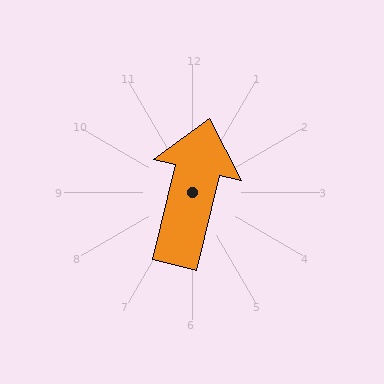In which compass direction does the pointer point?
North.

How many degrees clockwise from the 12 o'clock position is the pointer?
Approximately 13 degrees.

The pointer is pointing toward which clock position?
Roughly 12 o'clock.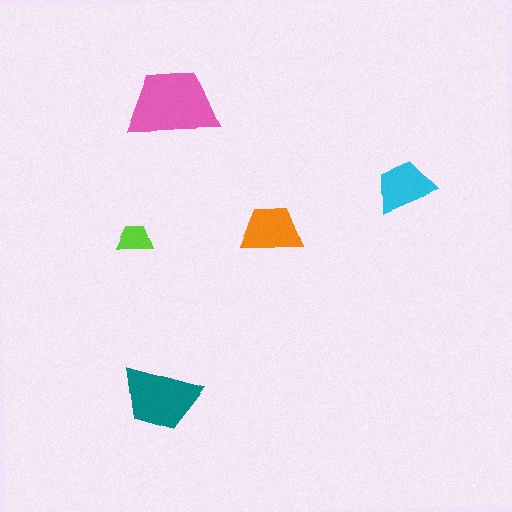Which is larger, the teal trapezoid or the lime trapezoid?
The teal one.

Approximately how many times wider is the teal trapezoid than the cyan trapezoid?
About 1.5 times wider.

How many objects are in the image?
There are 5 objects in the image.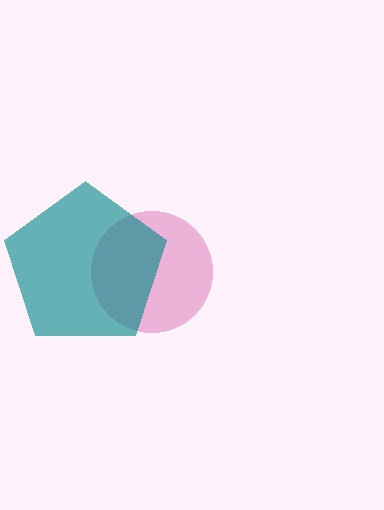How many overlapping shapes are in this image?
There are 2 overlapping shapes in the image.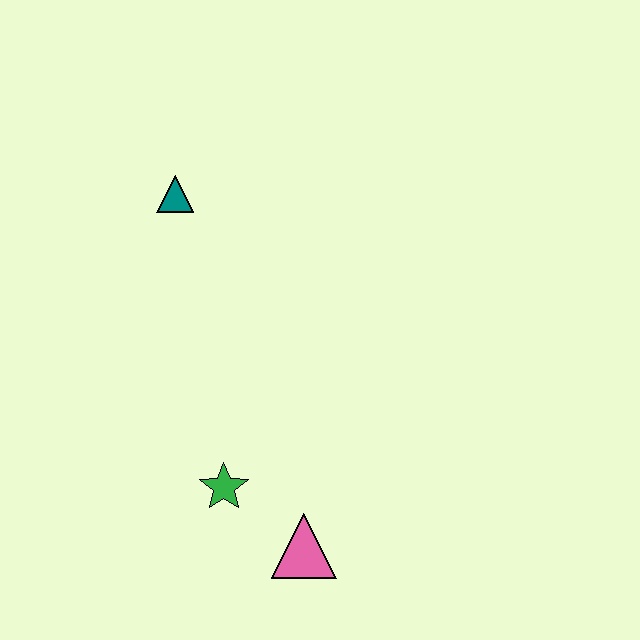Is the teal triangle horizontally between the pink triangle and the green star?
No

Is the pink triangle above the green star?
No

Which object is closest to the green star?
The pink triangle is closest to the green star.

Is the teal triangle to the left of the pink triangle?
Yes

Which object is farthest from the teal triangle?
The pink triangle is farthest from the teal triangle.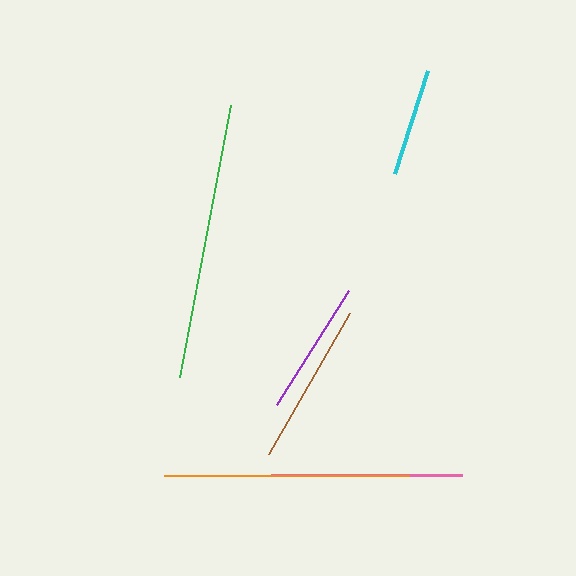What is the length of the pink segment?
The pink segment is approximately 192 pixels long.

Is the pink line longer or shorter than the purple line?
The pink line is longer than the purple line.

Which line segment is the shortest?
The cyan line is the shortest at approximately 108 pixels.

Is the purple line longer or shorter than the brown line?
The brown line is longer than the purple line.